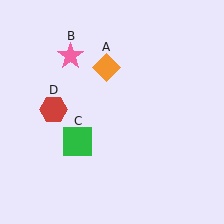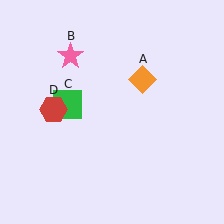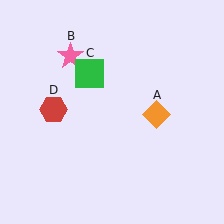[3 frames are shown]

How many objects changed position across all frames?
2 objects changed position: orange diamond (object A), green square (object C).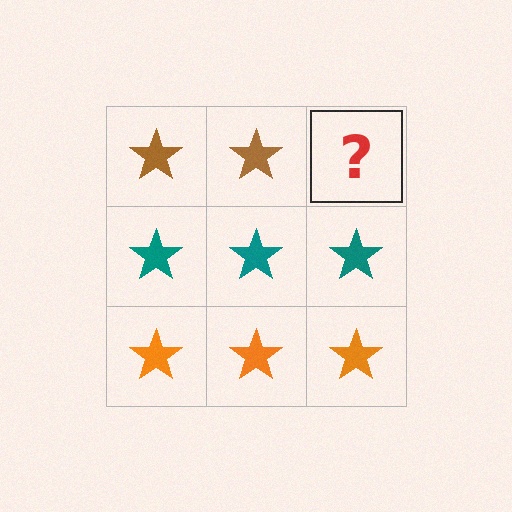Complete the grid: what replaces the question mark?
The question mark should be replaced with a brown star.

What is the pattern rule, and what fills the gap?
The rule is that each row has a consistent color. The gap should be filled with a brown star.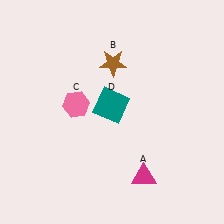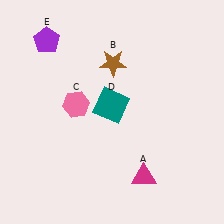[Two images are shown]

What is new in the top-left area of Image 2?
A purple pentagon (E) was added in the top-left area of Image 2.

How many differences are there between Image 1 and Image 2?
There is 1 difference between the two images.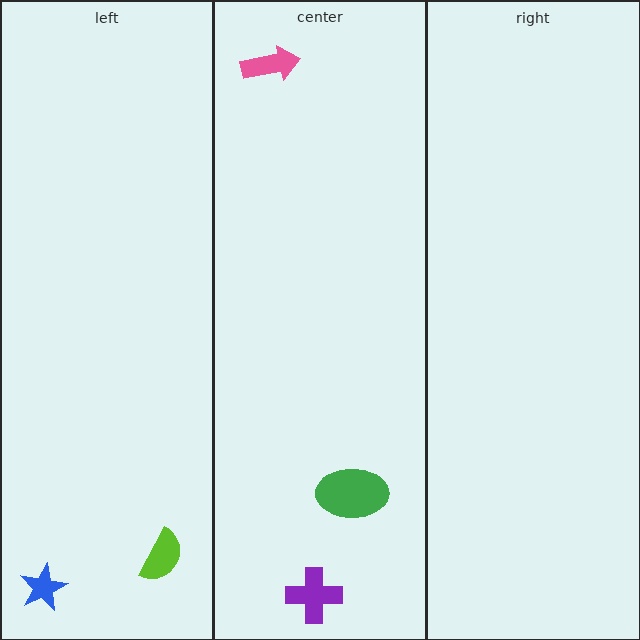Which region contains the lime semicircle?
The left region.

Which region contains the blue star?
The left region.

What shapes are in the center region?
The purple cross, the green ellipse, the pink arrow.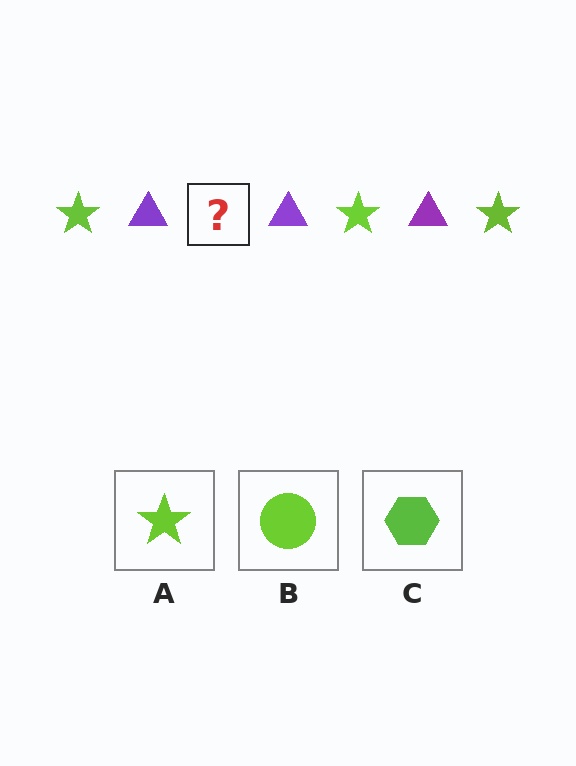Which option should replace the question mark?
Option A.